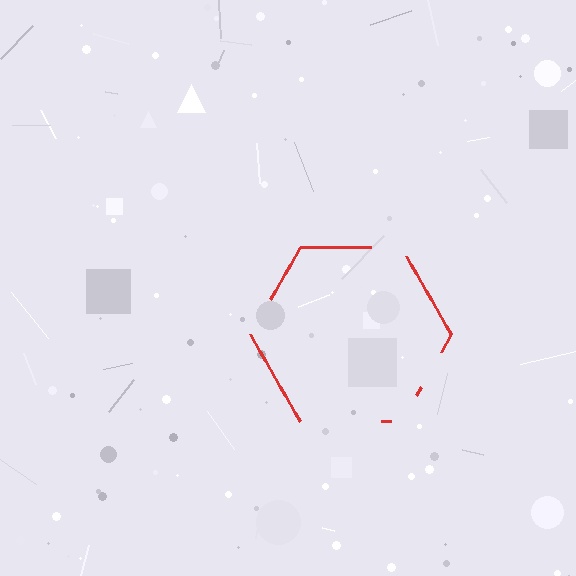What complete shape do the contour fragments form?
The contour fragments form a hexagon.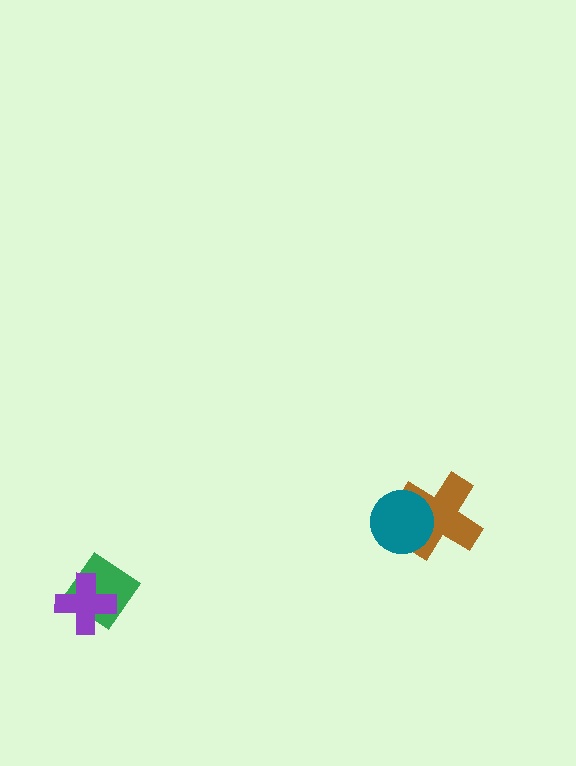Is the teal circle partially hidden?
No, no other shape covers it.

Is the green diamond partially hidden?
Yes, it is partially covered by another shape.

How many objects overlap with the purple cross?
1 object overlaps with the purple cross.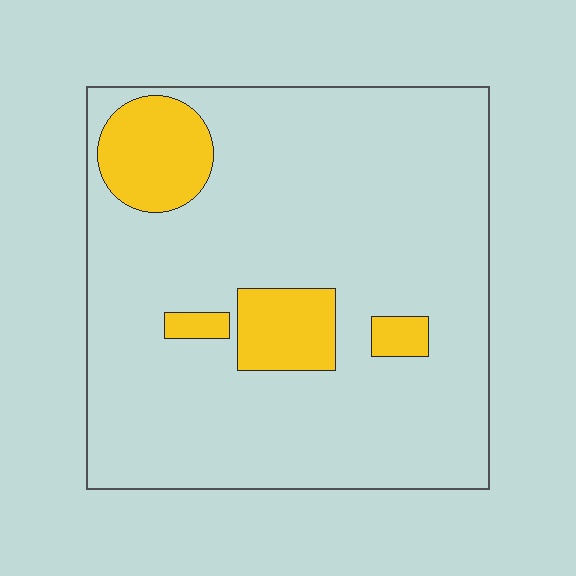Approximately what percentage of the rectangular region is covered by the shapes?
Approximately 15%.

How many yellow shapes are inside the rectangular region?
4.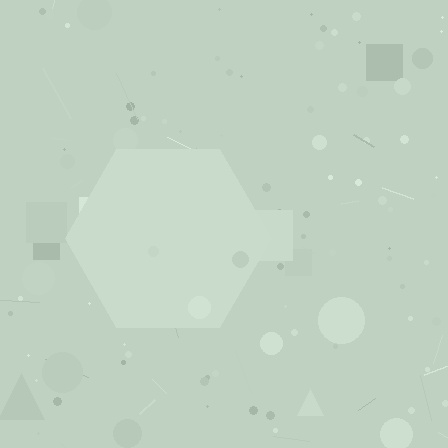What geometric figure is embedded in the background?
A hexagon is embedded in the background.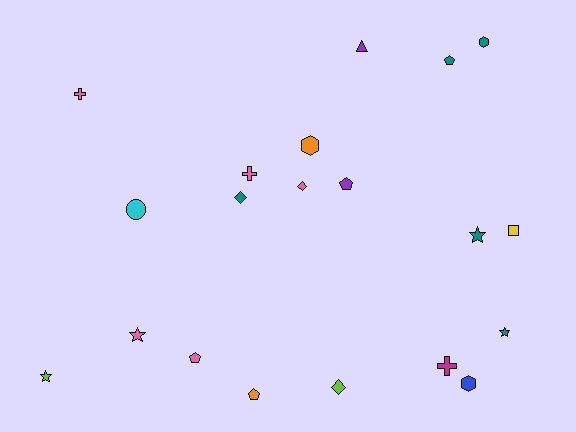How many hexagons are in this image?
There are 3 hexagons.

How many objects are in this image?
There are 20 objects.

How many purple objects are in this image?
There are 2 purple objects.